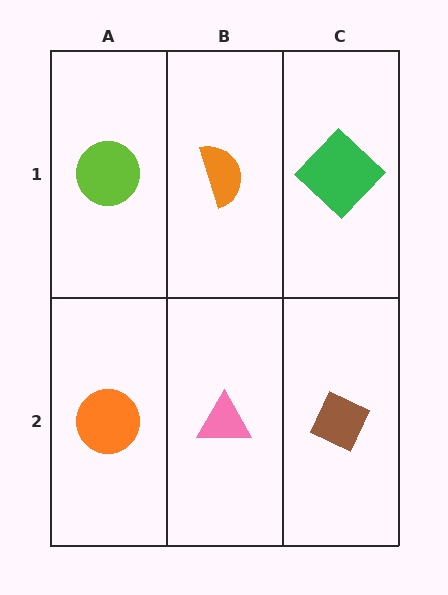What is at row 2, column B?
A pink triangle.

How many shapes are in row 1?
3 shapes.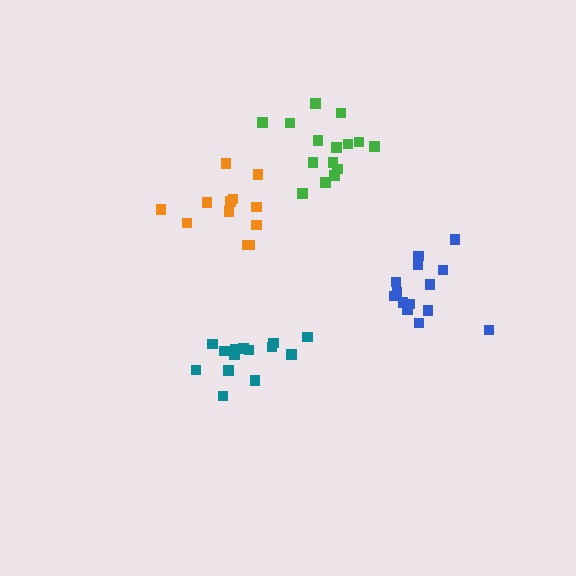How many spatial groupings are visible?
There are 4 spatial groupings.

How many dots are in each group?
Group 1: 14 dots, Group 2: 15 dots, Group 3: 12 dots, Group 4: 15 dots (56 total).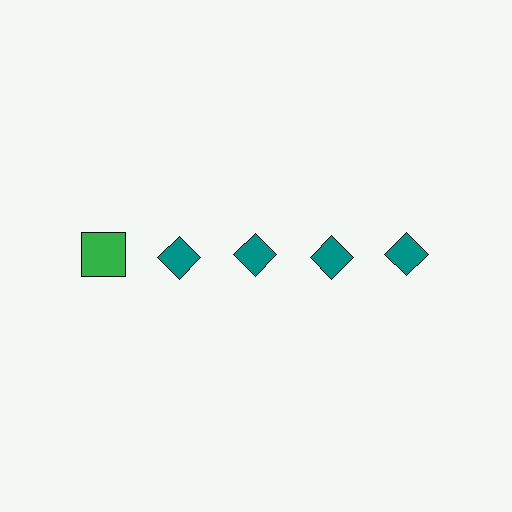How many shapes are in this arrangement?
There are 5 shapes arranged in a grid pattern.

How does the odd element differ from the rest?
It differs in both color (green instead of teal) and shape (square instead of diamond).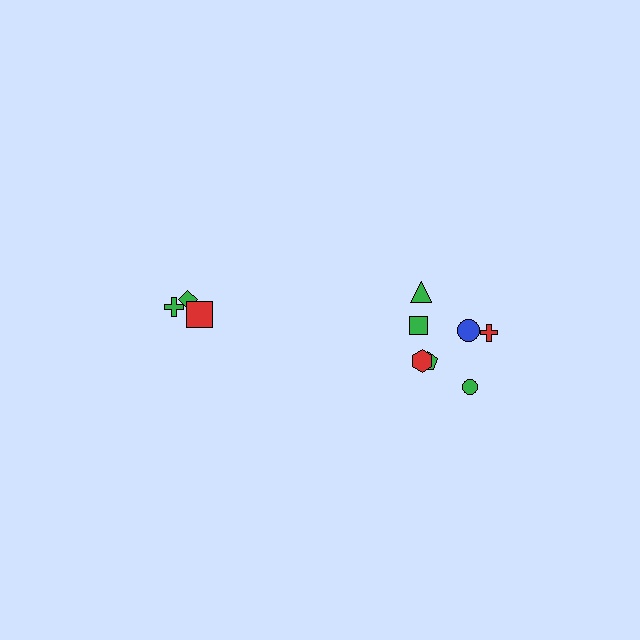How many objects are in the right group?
There are 7 objects.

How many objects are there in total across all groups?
There are 10 objects.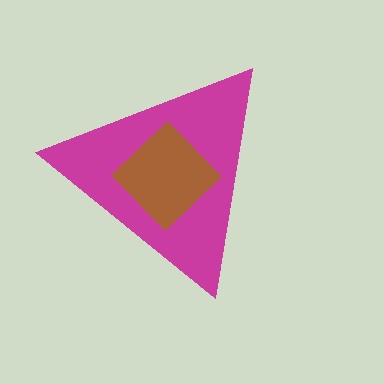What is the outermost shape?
The magenta triangle.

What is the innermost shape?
The brown diamond.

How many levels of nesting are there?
2.